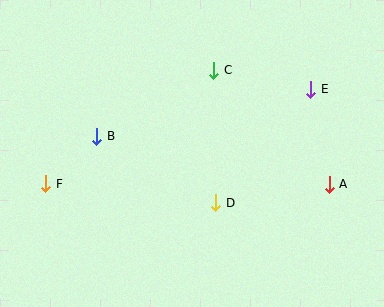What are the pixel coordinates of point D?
Point D is at (216, 203).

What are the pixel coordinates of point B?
Point B is at (97, 136).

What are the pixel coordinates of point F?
Point F is at (46, 184).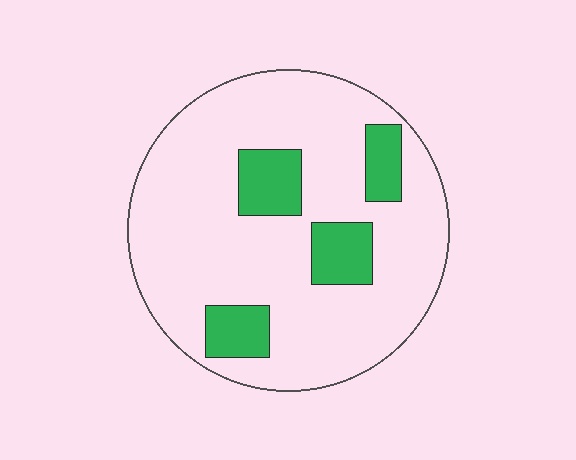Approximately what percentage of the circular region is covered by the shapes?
Approximately 20%.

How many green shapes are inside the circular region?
4.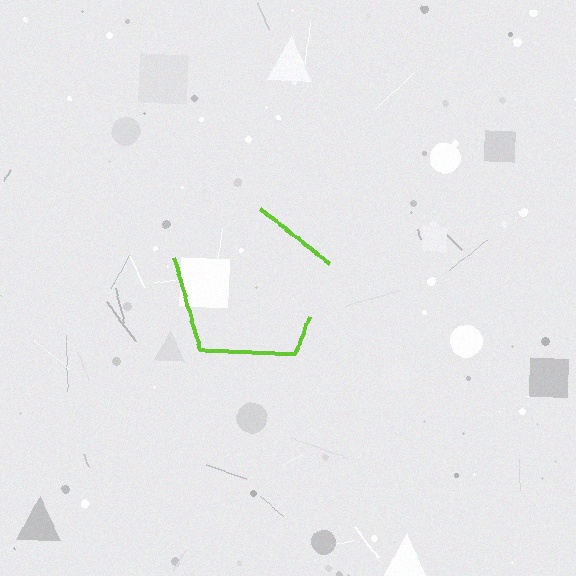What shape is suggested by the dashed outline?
The dashed outline suggests a pentagon.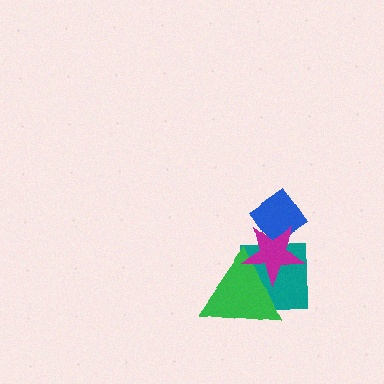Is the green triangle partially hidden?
Yes, it is partially covered by another shape.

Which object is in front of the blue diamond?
The magenta star is in front of the blue diamond.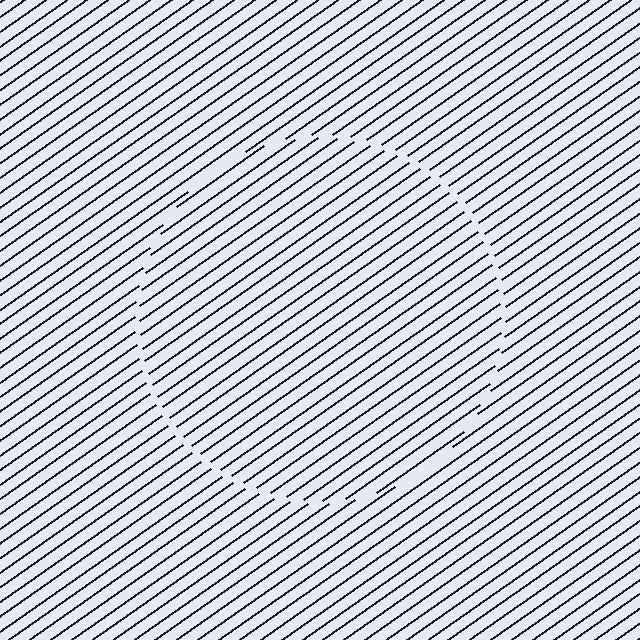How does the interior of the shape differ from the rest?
The interior of the shape contains the same grating, shifted by half a period — the contour is defined by the phase discontinuity where line-ends from the inner and outer gratings abut.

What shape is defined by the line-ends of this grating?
An illusory circle. The interior of the shape contains the same grating, shifted by half a period — the contour is defined by the phase discontinuity where line-ends from the inner and outer gratings abut.